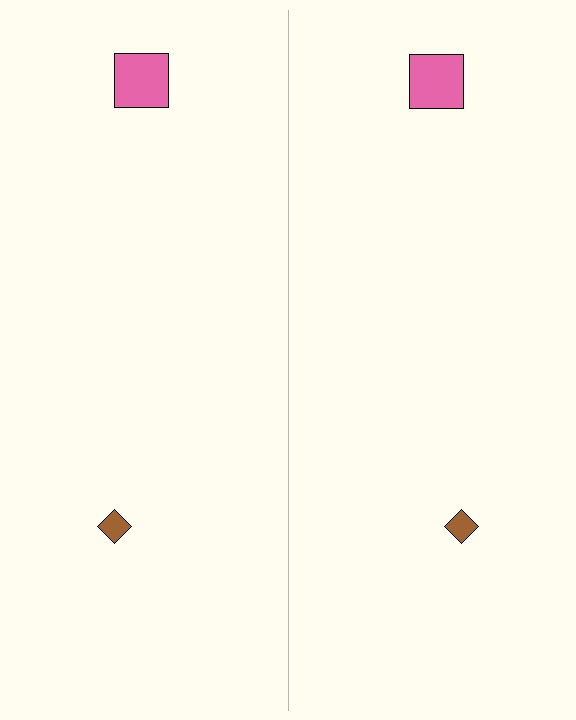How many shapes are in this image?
There are 4 shapes in this image.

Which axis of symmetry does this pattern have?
The pattern has a vertical axis of symmetry running through the center of the image.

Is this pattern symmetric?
Yes, this pattern has bilateral (reflection) symmetry.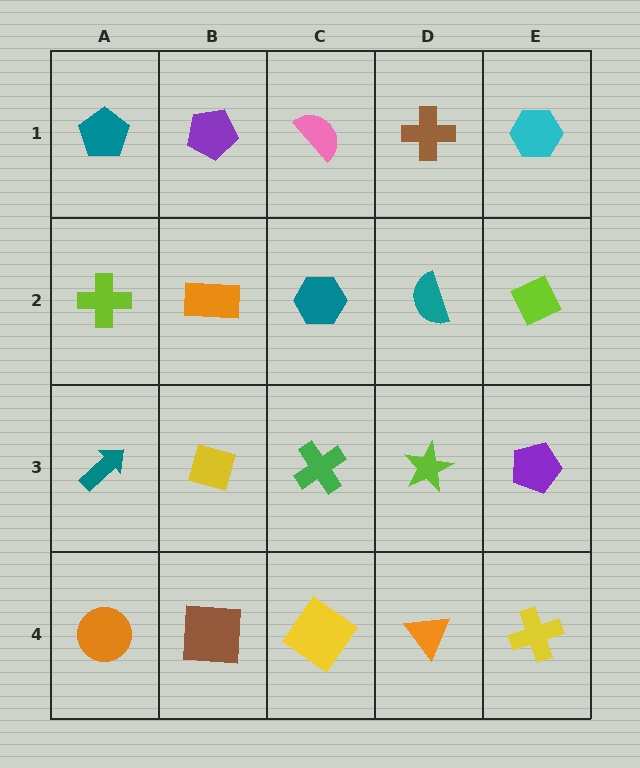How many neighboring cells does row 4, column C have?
3.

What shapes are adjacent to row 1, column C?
A teal hexagon (row 2, column C), a purple pentagon (row 1, column B), a brown cross (row 1, column D).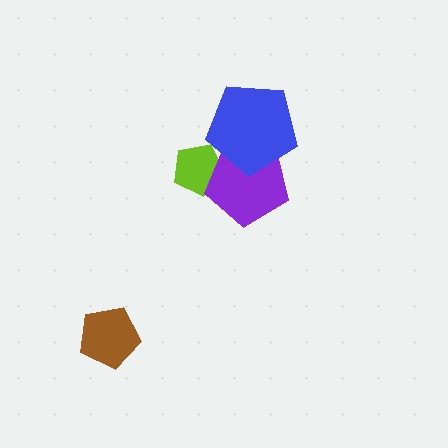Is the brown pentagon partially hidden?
No, no other shape covers it.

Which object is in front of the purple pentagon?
The blue pentagon is in front of the purple pentagon.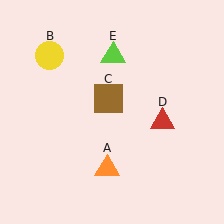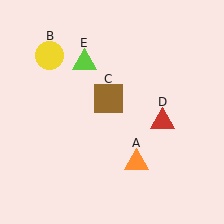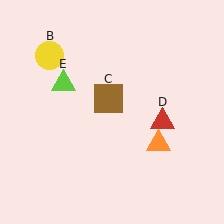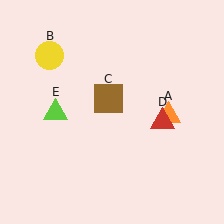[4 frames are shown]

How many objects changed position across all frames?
2 objects changed position: orange triangle (object A), lime triangle (object E).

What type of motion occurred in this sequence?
The orange triangle (object A), lime triangle (object E) rotated counterclockwise around the center of the scene.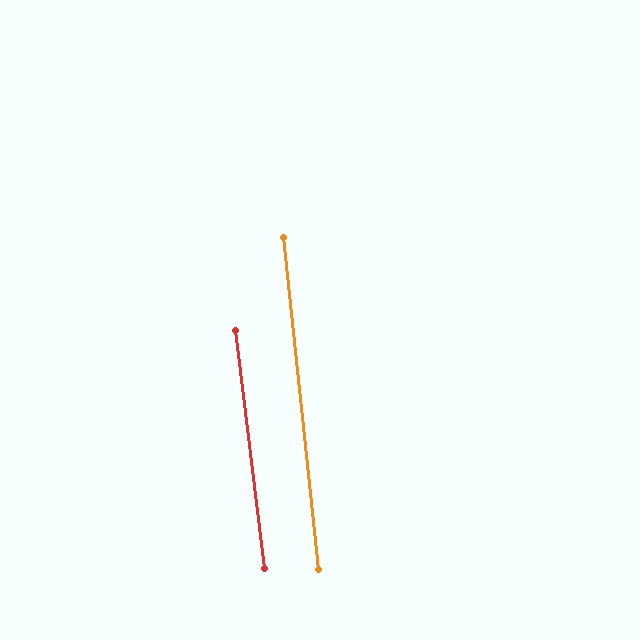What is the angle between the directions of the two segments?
Approximately 1 degree.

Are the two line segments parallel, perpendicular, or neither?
Parallel — their directions differ by only 1.0°.